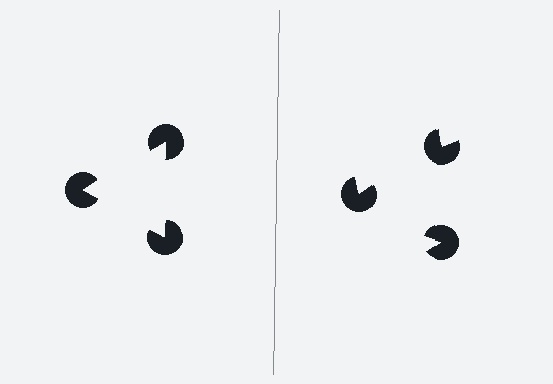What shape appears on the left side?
An illusory triangle.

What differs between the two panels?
The pac-man discs are positioned identically on both sides; only the wedge orientations differ. On the left they align to a triangle; on the right they are misaligned.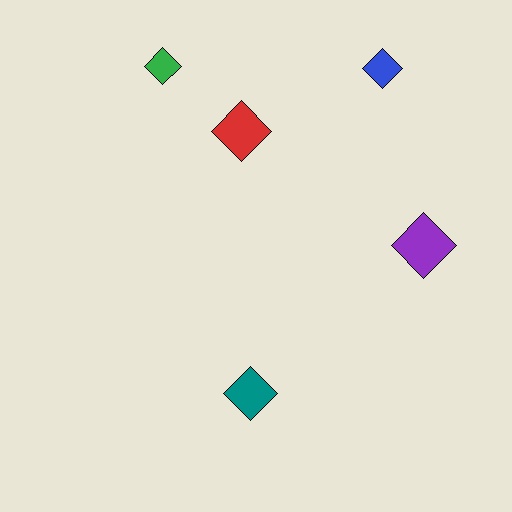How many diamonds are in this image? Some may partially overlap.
There are 5 diamonds.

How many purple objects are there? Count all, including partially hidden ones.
There is 1 purple object.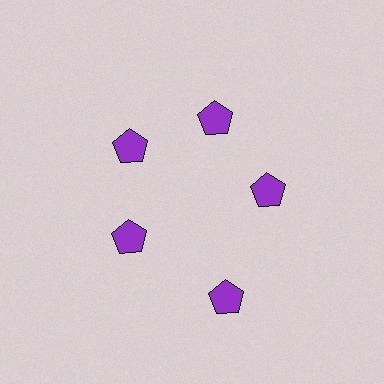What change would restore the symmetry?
The symmetry would be restored by moving it inward, back onto the ring so that all 5 pentagons sit at equal angles and equal distance from the center.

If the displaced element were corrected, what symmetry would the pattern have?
It would have 5-fold rotational symmetry — the pattern would map onto itself every 72 degrees.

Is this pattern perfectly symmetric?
No. The 5 purple pentagons are arranged in a ring, but one element near the 5 o'clock position is pushed outward from the center, breaking the 5-fold rotational symmetry.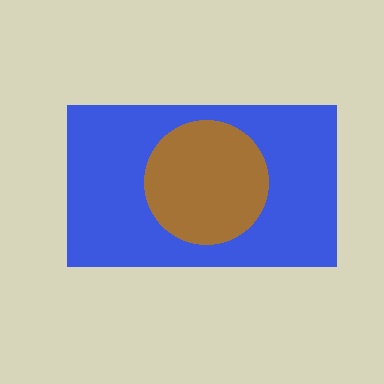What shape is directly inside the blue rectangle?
The brown circle.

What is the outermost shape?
The blue rectangle.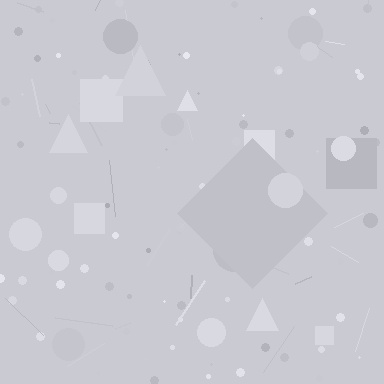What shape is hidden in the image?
A diamond is hidden in the image.